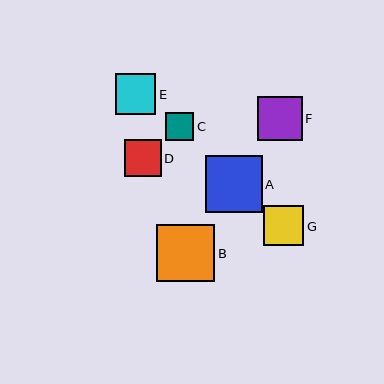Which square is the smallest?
Square C is the smallest with a size of approximately 28 pixels.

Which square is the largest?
Square B is the largest with a size of approximately 58 pixels.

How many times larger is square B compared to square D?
Square B is approximately 1.6 times the size of square D.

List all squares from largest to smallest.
From largest to smallest: B, A, F, E, G, D, C.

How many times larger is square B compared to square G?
Square B is approximately 1.4 times the size of square G.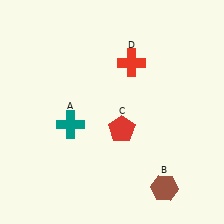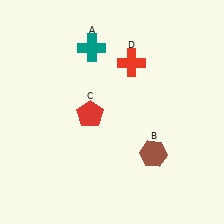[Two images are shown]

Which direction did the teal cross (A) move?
The teal cross (A) moved up.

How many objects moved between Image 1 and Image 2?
3 objects moved between the two images.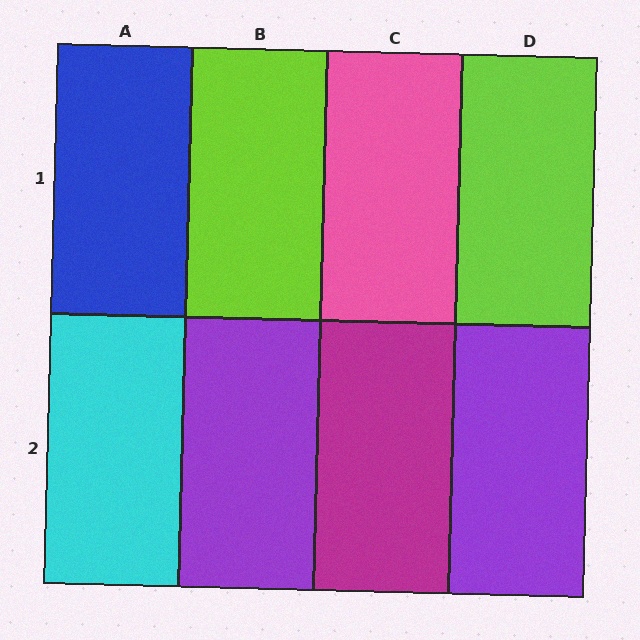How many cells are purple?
2 cells are purple.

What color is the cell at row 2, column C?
Magenta.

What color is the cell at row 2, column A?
Cyan.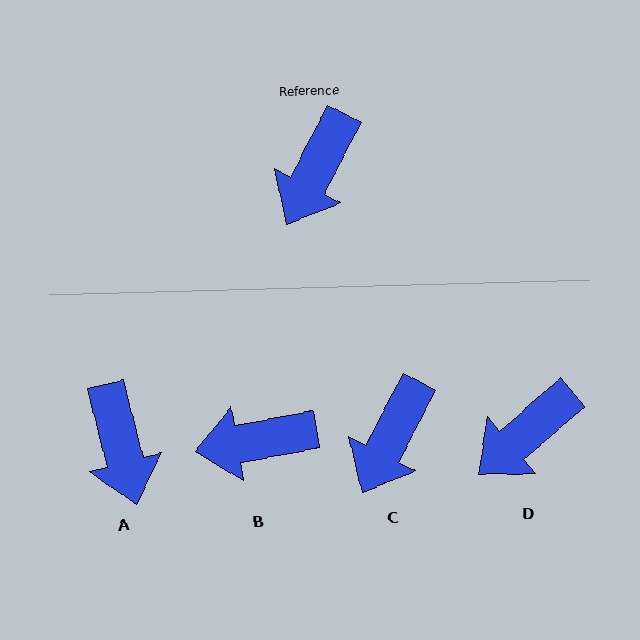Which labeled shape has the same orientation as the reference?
C.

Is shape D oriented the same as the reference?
No, it is off by about 22 degrees.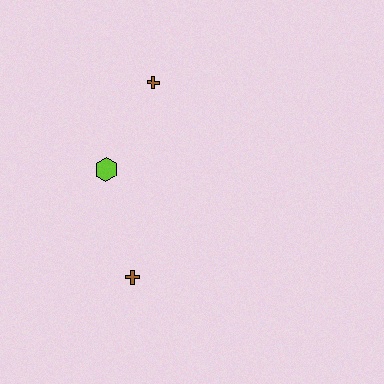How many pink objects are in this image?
There are no pink objects.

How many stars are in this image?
There are no stars.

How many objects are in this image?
There are 3 objects.